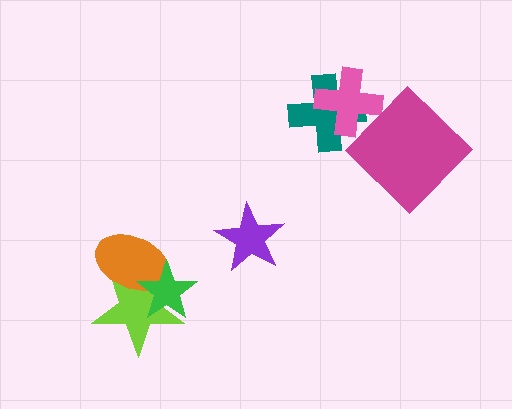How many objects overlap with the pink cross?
1 object overlaps with the pink cross.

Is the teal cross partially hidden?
Yes, it is partially covered by another shape.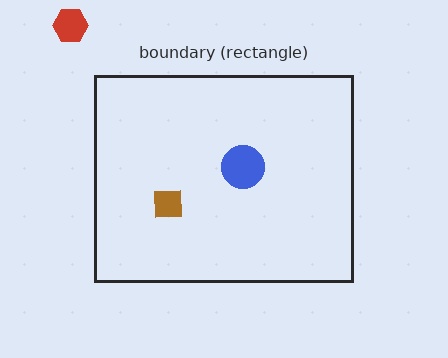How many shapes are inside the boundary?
2 inside, 1 outside.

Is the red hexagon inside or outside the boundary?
Outside.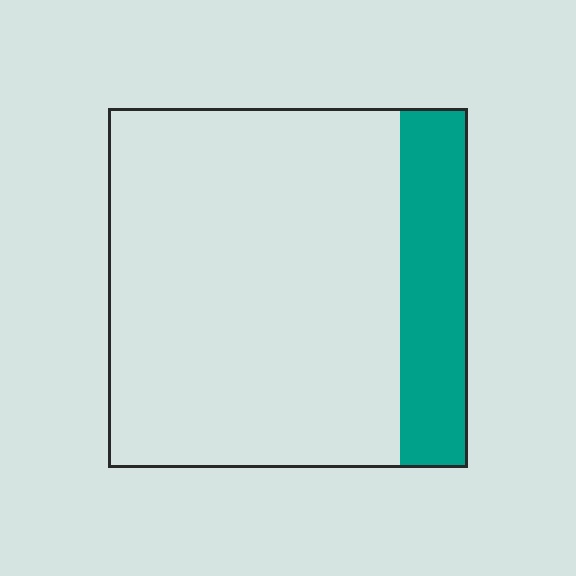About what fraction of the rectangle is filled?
About one fifth (1/5).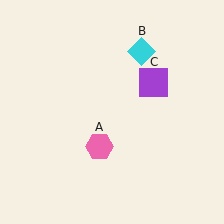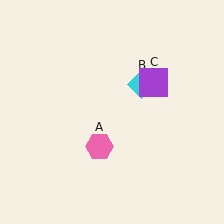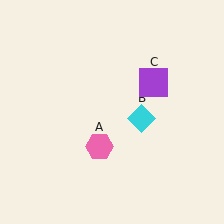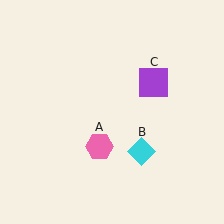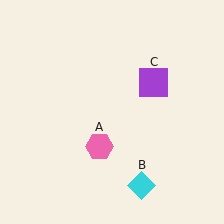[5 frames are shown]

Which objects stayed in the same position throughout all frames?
Pink hexagon (object A) and purple square (object C) remained stationary.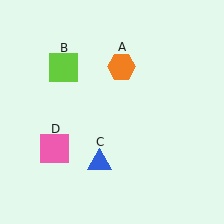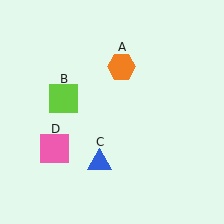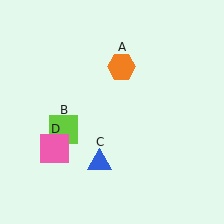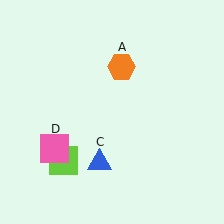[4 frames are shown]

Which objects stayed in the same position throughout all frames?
Orange hexagon (object A) and blue triangle (object C) and pink square (object D) remained stationary.